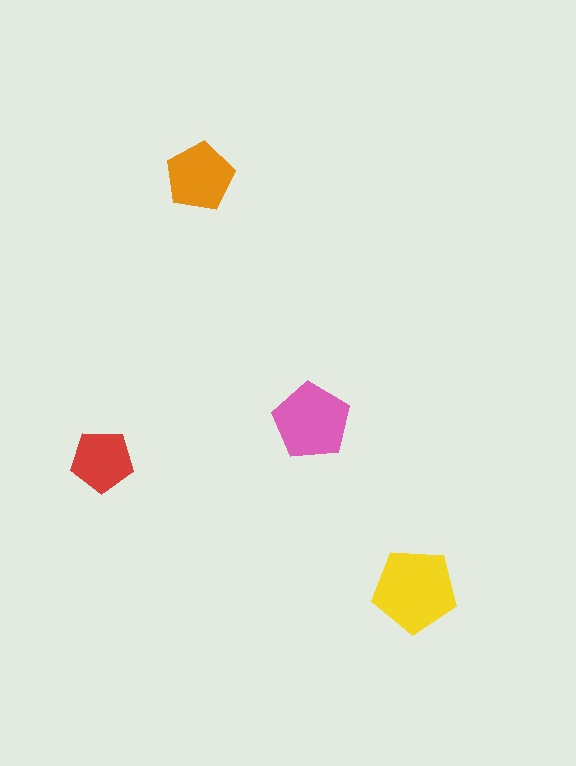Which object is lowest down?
The yellow pentagon is bottommost.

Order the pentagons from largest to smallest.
the yellow one, the pink one, the orange one, the red one.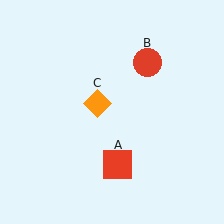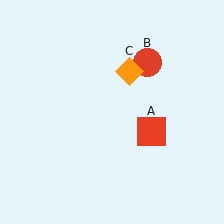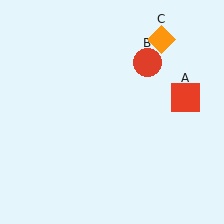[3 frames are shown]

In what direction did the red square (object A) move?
The red square (object A) moved up and to the right.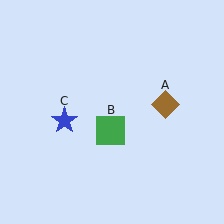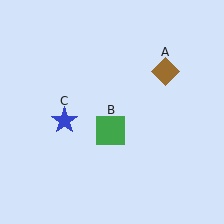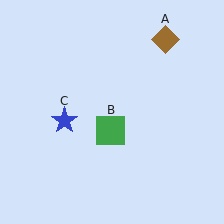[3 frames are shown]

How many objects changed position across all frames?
1 object changed position: brown diamond (object A).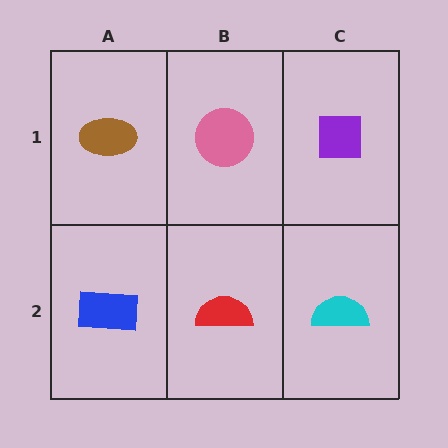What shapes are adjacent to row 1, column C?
A cyan semicircle (row 2, column C), a pink circle (row 1, column B).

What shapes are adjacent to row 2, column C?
A purple square (row 1, column C), a red semicircle (row 2, column B).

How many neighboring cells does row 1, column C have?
2.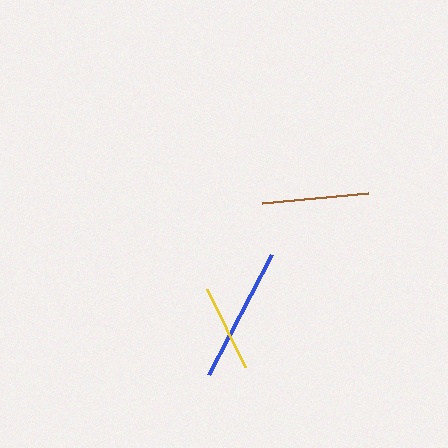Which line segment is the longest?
The blue line is the longest at approximately 135 pixels.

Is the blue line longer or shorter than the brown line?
The blue line is longer than the brown line.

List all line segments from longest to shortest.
From longest to shortest: blue, brown, yellow.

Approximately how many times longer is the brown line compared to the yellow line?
The brown line is approximately 1.2 times the length of the yellow line.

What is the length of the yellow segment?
The yellow segment is approximately 86 pixels long.